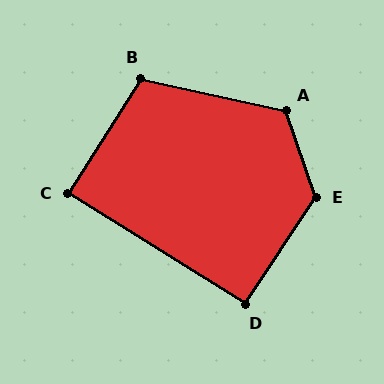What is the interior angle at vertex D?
Approximately 92 degrees (approximately right).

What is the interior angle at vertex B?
Approximately 110 degrees (obtuse).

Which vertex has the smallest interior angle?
C, at approximately 89 degrees.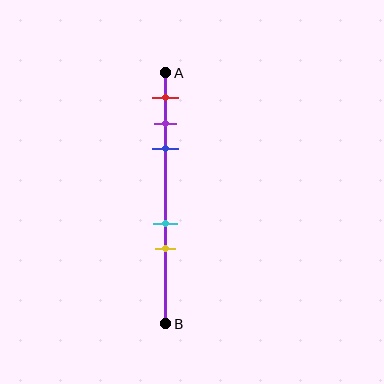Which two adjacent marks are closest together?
The purple and blue marks are the closest adjacent pair.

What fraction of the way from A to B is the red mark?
The red mark is approximately 10% (0.1) of the way from A to B.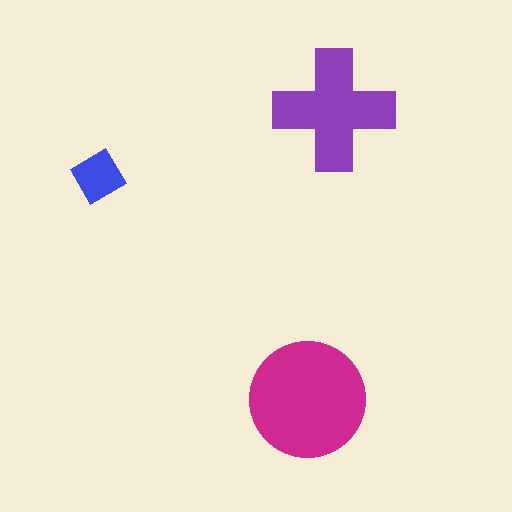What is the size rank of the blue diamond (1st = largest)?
3rd.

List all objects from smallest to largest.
The blue diamond, the purple cross, the magenta circle.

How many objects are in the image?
There are 3 objects in the image.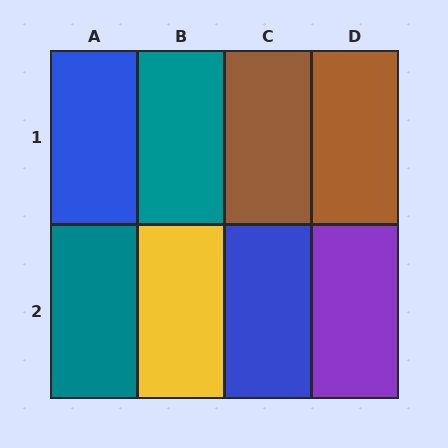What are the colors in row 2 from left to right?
Teal, yellow, blue, purple.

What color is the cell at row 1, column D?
Brown.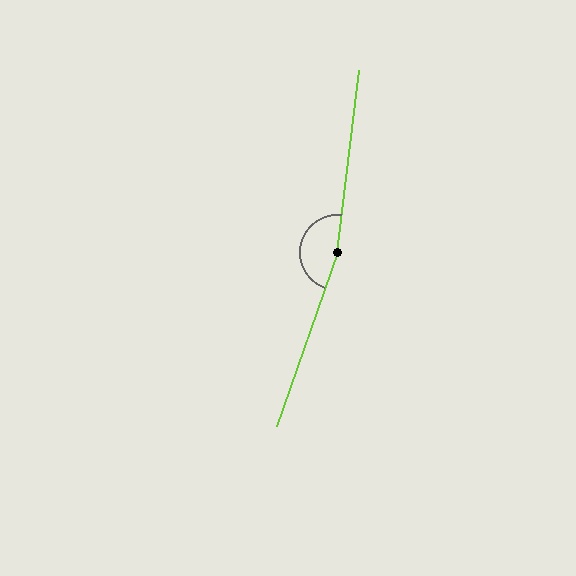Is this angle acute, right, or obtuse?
It is obtuse.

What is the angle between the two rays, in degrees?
Approximately 167 degrees.